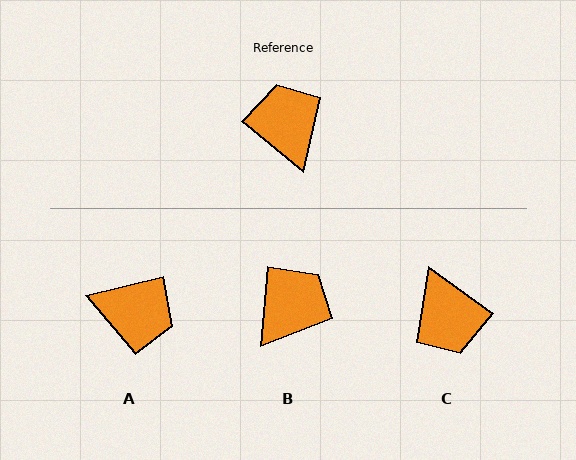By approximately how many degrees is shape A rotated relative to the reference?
Approximately 126 degrees clockwise.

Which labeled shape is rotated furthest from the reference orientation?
C, about 176 degrees away.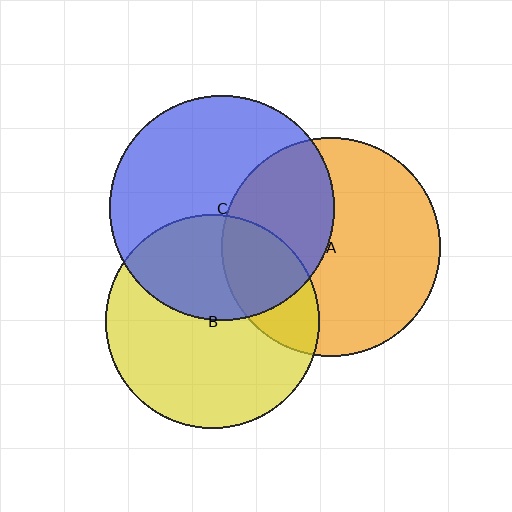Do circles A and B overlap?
Yes.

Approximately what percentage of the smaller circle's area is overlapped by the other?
Approximately 25%.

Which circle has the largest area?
Circle C (blue).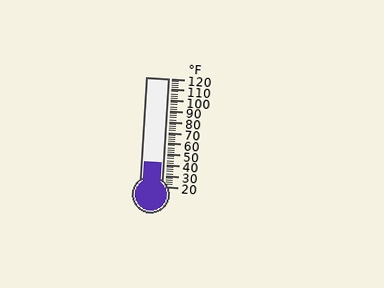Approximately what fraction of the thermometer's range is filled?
The thermometer is filled to approximately 20% of its range.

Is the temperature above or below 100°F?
The temperature is below 100°F.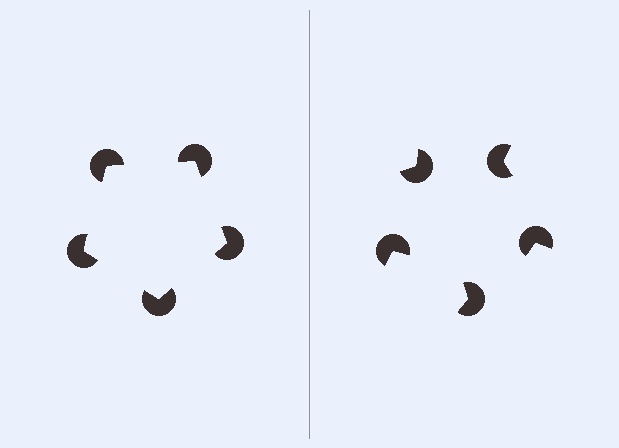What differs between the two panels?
The pac-man discs are positioned identically on both sides; only the wedge orientations differ. On the left they align to a pentagon; on the right they are misaligned.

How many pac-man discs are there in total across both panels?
10 — 5 on each side.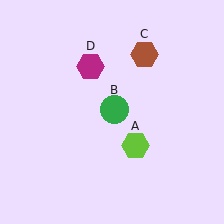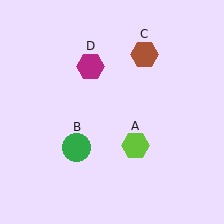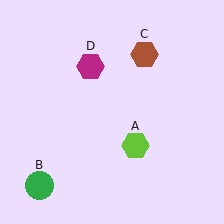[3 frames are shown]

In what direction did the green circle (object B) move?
The green circle (object B) moved down and to the left.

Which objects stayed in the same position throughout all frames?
Lime hexagon (object A) and brown hexagon (object C) and magenta hexagon (object D) remained stationary.